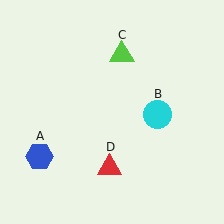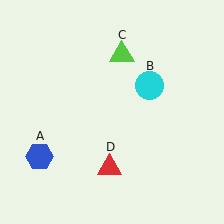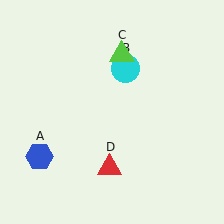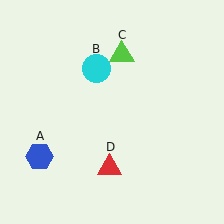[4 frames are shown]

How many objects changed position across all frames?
1 object changed position: cyan circle (object B).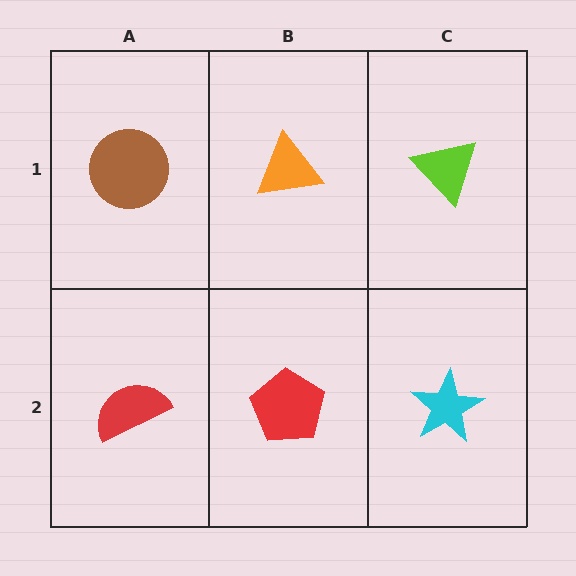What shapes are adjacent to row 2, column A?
A brown circle (row 1, column A), a red pentagon (row 2, column B).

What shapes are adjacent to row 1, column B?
A red pentagon (row 2, column B), a brown circle (row 1, column A), a lime triangle (row 1, column C).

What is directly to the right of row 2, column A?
A red pentagon.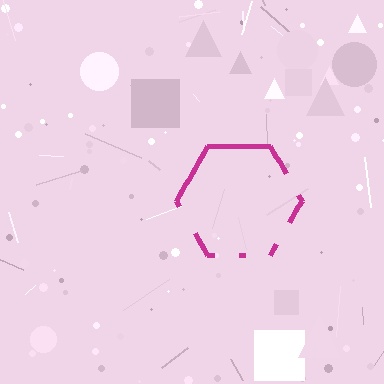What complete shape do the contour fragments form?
The contour fragments form a hexagon.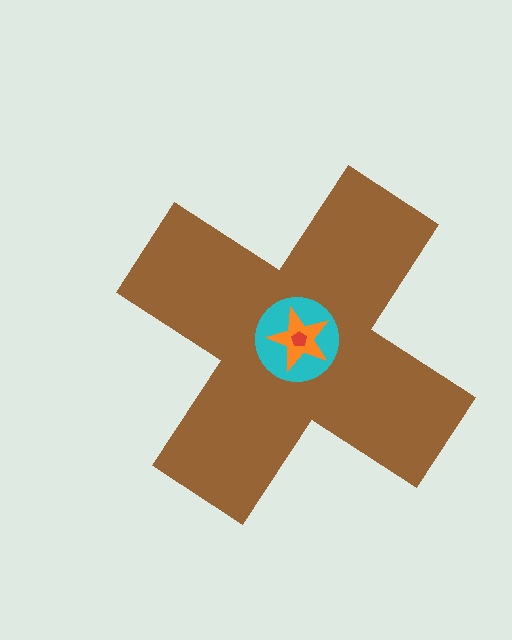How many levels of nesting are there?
4.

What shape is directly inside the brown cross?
The cyan circle.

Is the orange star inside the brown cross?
Yes.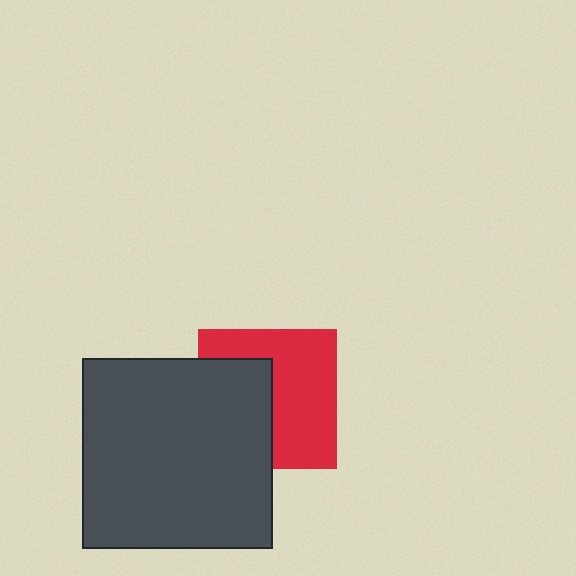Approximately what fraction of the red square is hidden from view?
Roughly 43% of the red square is hidden behind the dark gray square.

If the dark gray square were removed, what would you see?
You would see the complete red square.